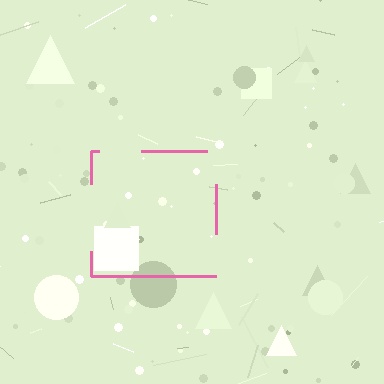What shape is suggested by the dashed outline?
The dashed outline suggests a square.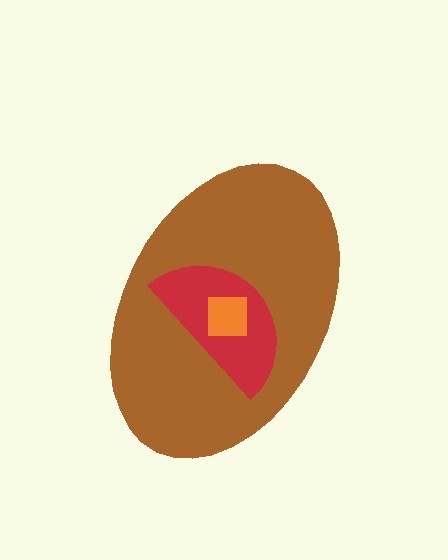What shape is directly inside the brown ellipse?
The red semicircle.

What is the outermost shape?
The brown ellipse.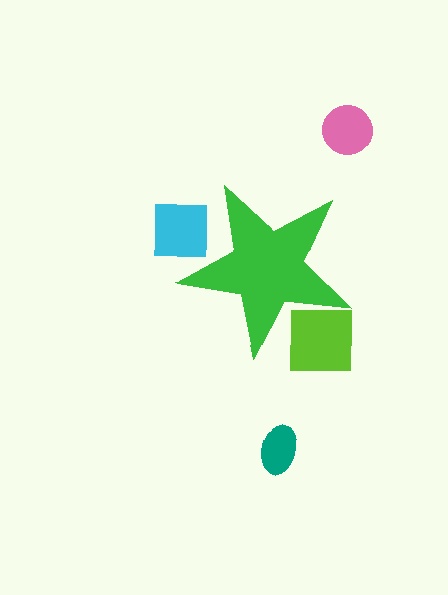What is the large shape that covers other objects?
A green star.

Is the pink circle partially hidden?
No, the pink circle is fully visible.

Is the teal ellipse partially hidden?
No, the teal ellipse is fully visible.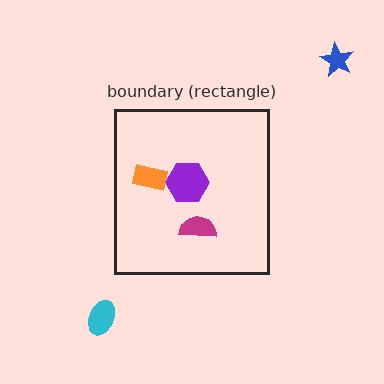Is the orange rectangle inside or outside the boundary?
Inside.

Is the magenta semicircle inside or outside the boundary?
Inside.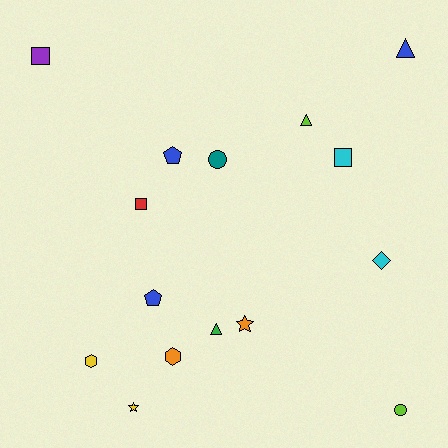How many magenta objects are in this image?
There are no magenta objects.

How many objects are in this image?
There are 15 objects.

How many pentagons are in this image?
There are 2 pentagons.